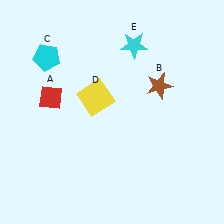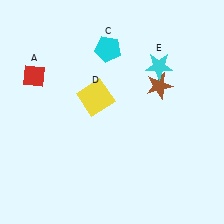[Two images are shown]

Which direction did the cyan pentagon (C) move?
The cyan pentagon (C) moved right.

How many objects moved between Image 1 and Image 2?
3 objects moved between the two images.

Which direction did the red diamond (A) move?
The red diamond (A) moved up.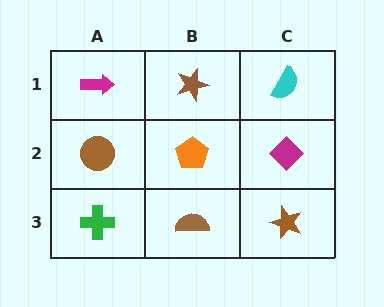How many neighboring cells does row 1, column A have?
2.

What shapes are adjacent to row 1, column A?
A brown circle (row 2, column A), a brown star (row 1, column B).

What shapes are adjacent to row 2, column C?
A cyan semicircle (row 1, column C), a brown star (row 3, column C), an orange pentagon (row 2, column B).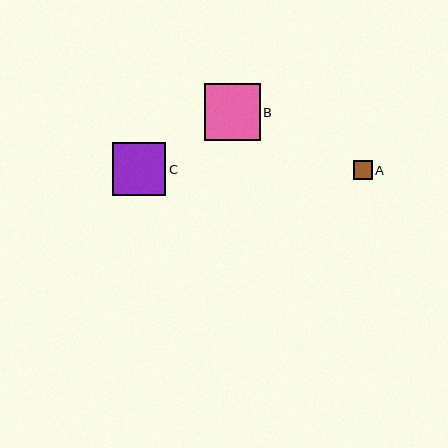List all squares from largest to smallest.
From largest to smallest: B, C, A.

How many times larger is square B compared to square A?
Square B is approximately 2.9 times the size of square A.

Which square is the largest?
Square B is the largest with a size of approximately 56 pixels.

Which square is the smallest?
Square A is the smallest with a size of approximately 19 pixels.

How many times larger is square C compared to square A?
Square C is approximately 2.8 times the size of square A.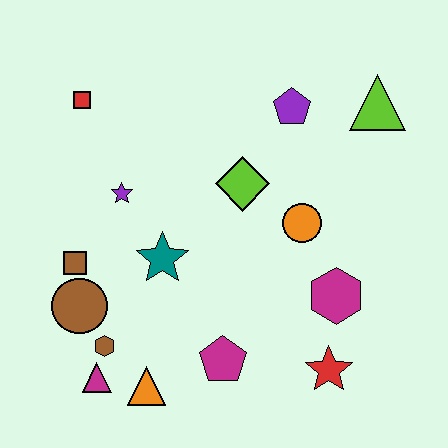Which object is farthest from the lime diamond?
The magenta triangle is farthest from the lime diamond.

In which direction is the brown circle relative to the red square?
The brown circle is below the red square.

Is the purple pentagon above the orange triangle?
Yes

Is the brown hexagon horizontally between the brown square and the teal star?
Yes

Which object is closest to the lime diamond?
The orange circle is closest to the lime diamond.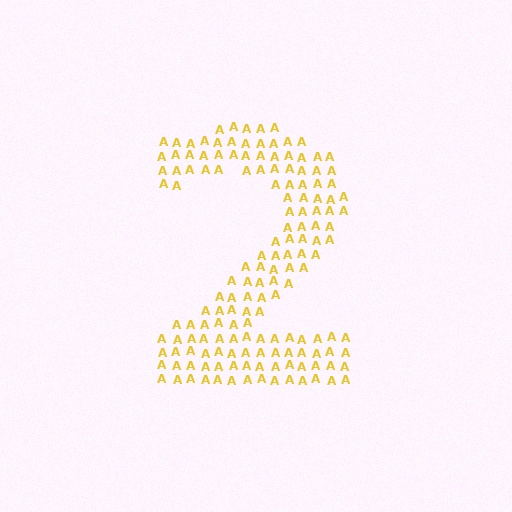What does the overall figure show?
The overall figure shows the digit 2.